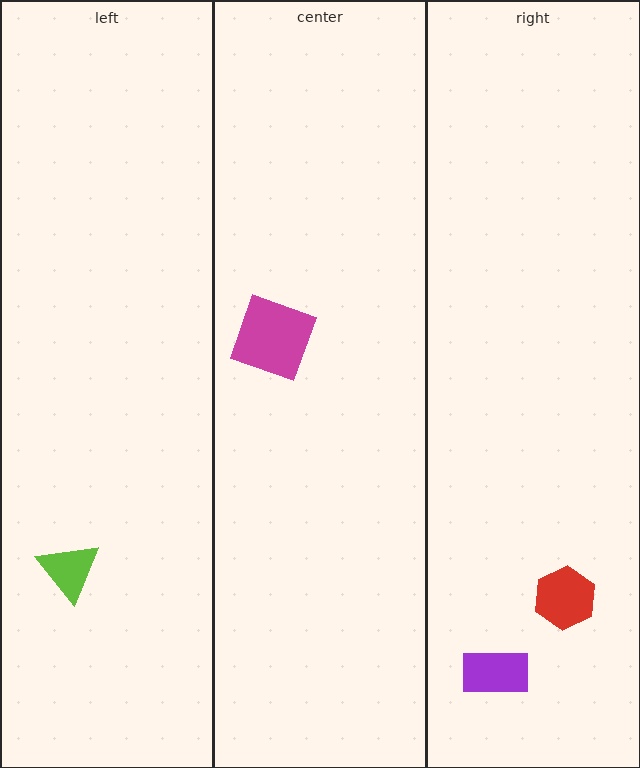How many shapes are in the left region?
1.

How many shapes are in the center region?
1.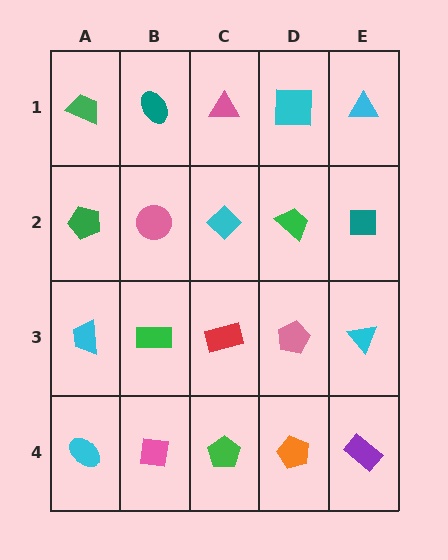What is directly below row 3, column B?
A pink square.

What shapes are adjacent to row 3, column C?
A cyan diamond (row 2, column C), a green pentagon (row 4, column C), a green rectangle (row 3, column B), a pink pentagon (row 3, column D).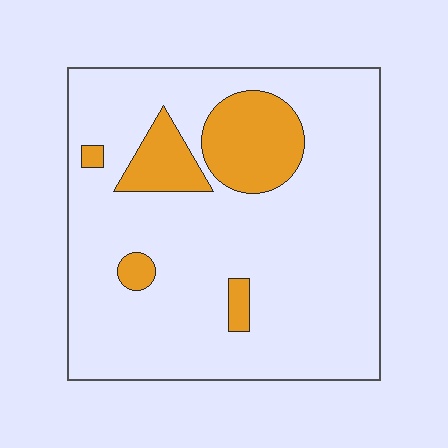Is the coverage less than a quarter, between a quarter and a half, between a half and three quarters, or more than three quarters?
Less than a quarter.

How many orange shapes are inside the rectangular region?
5.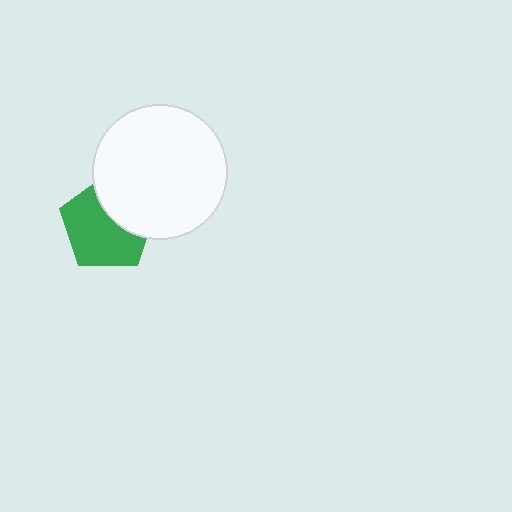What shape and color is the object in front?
The object in front is a white circle.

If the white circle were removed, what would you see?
You would see the complete green pentagon.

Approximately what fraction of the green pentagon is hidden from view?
Roughly 36% of the green pentagon is hidden behind the white circle.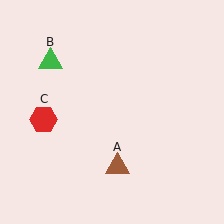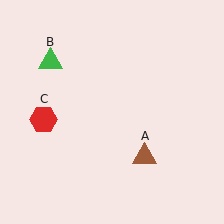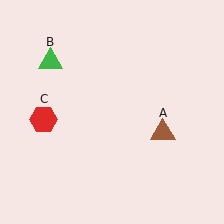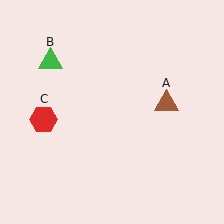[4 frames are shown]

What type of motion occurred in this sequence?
The brown triangle (object A) rotated counterclockwise around the center of the scene.